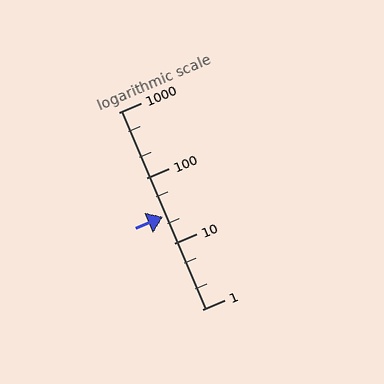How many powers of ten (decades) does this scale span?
The scale spans 3 decades, from 1 to 1000.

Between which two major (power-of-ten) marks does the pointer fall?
The pointer is between 10 and 100.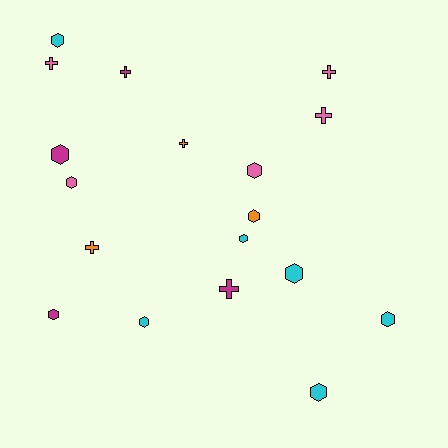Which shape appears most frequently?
Hexagon, with 11 objects.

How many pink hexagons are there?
There are 2 pink hexagons.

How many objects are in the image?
There are 18 objects.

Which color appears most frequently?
Cyan, with 6 objects.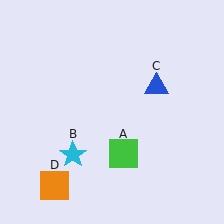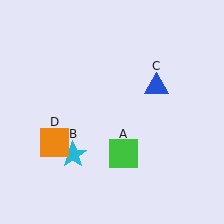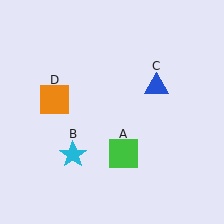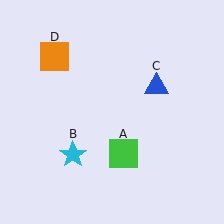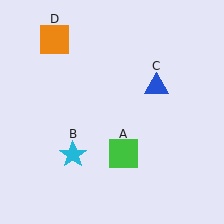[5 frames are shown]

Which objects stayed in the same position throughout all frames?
Green square (object A) and cyan star (object B) and blue triangle (object C) remained stationary.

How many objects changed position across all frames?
1 object changed position: orange square (object D).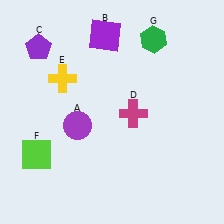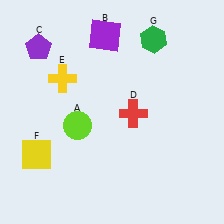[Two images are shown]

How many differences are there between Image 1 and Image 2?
There are 3 differences between the two images.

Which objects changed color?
A changed from purple to lime. D changed from magenta to red. F changed from lime to yellow.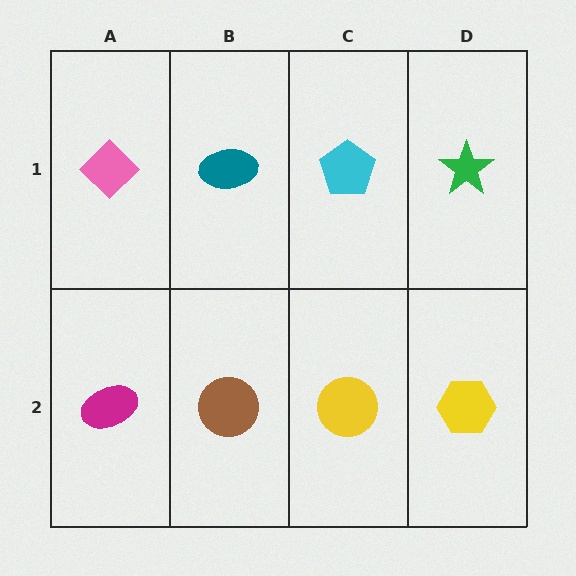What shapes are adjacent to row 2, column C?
A cyan pentagon (row 1, column C), a brown circle (row 2, column B), a yellow hexagon (row 2, column D).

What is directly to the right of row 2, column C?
A yellow hexagon.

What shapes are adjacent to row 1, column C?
A yellow circle (row 2, column C), a teal ellipse (row 1, column B), a green star (row 1, column D).